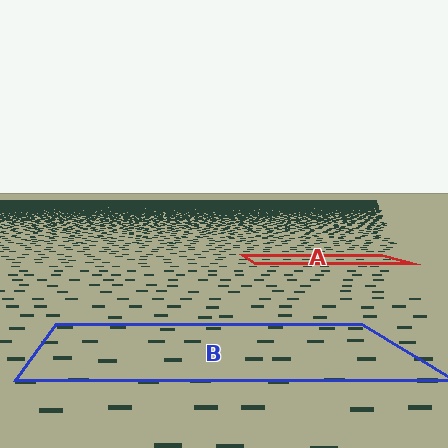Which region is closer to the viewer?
Region B is closer. The texture elements there are larger and more spread out.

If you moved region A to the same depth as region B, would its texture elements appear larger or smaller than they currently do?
They would appear larger. At a closer depth, the same texture elements are projected at a bigger on-screen size.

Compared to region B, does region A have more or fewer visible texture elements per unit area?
Region A has more texture elements per unit area — they are packed more densely because it is farther away.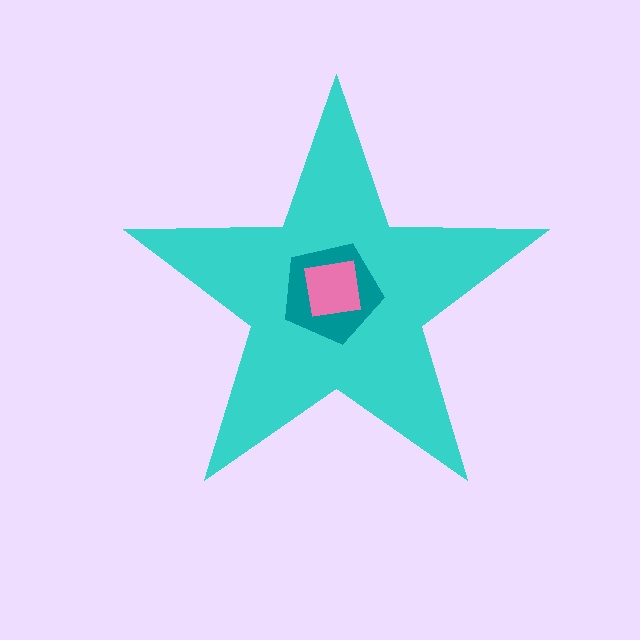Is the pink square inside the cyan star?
Yes.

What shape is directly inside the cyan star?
The teal pentagon.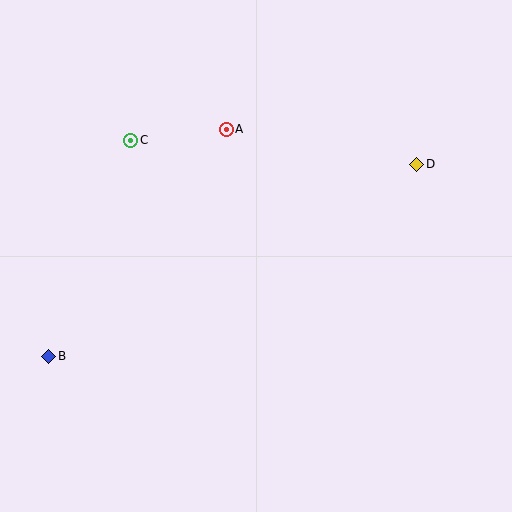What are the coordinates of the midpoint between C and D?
The midpoint between C and D is at (274, 152).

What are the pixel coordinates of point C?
Point C is at (131, 140).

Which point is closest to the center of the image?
Point A at (226, 129) is closest to the center.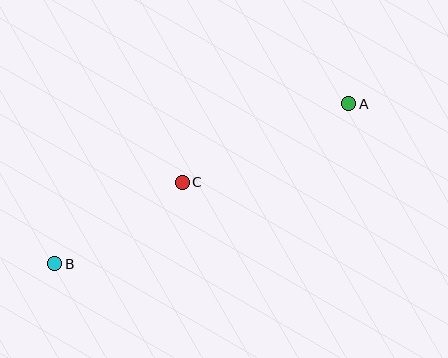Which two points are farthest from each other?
Points A and B are farthest from each other.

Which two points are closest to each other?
Points B and C are closest to each other.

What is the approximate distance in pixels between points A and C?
The distance between A and C is approximately 184 pixels.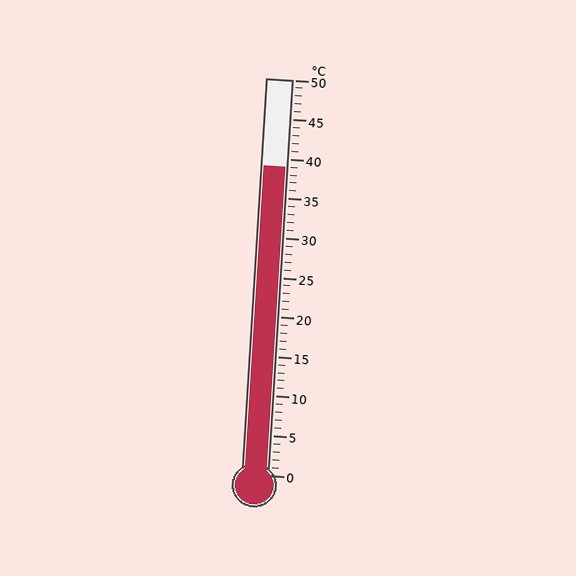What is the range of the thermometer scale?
The thermometer scale ranges from 0°C to 50°C.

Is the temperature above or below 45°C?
The temperature is below 45°C.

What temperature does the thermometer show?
The thermometer shows approximately 39°C.